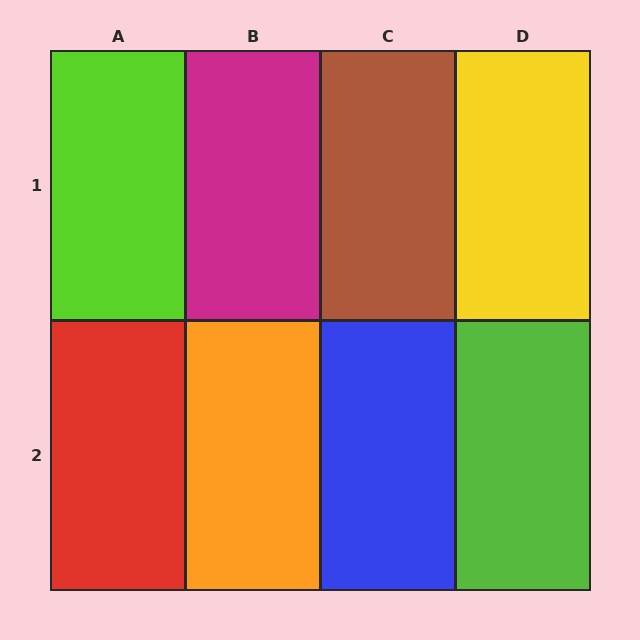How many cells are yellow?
1 cell is yellow.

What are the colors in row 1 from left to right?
Lime, magenta, brown, yellow.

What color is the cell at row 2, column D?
Lime.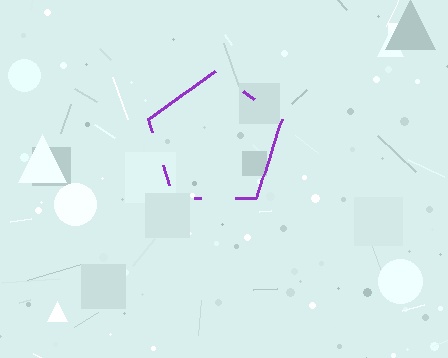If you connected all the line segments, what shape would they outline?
They would outline a pentagon.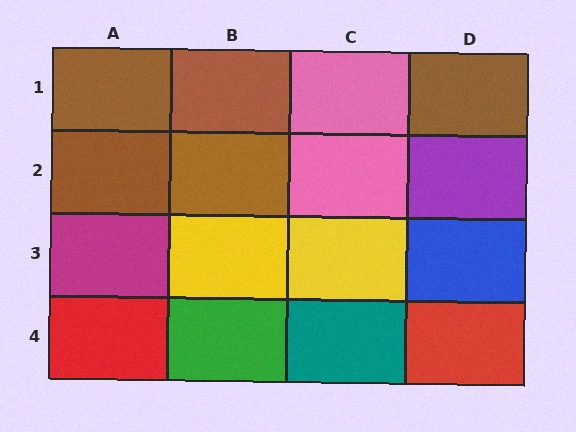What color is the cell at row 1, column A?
Brown.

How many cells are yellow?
2 cells are yellow.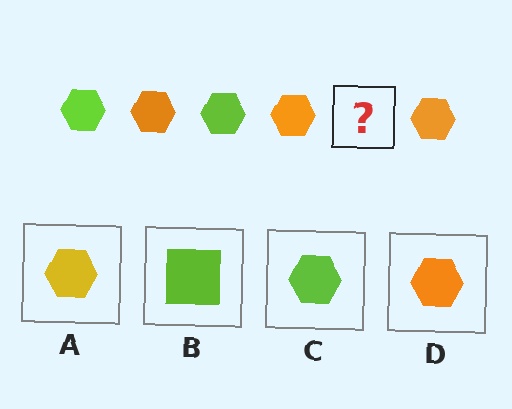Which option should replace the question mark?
Option C.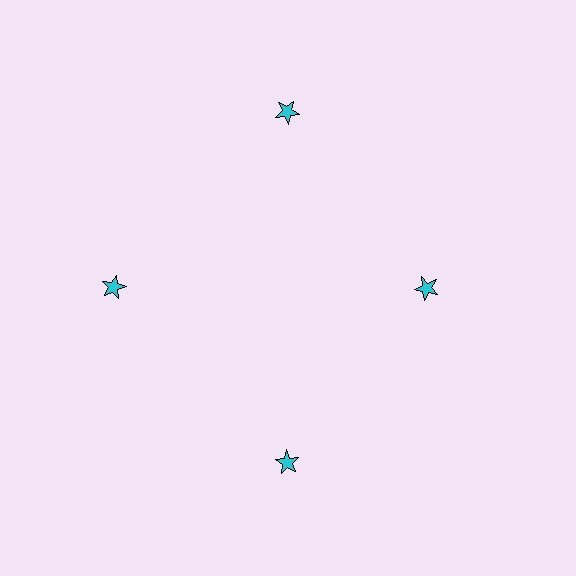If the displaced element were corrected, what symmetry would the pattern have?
It would have 4-fold rotational symmetry — the pattern would map onto itself every 90 degrees.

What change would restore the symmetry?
The symmetry would be restored by moving it outward, back onto the ring so that all 4 stars sit at equal angles and equal distance from the center.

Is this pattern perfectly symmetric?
No. The 4 cyan stars are arranged in a ring, but one element near the 3 o'clock position is pulled inward toward the center, breaking the 4-fold rotational symmetry.